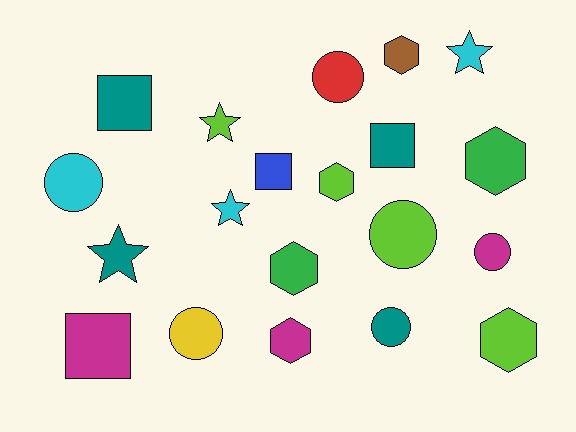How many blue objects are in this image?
There is 1 blue object.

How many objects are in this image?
There are 20 objects.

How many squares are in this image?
There are 4 squares.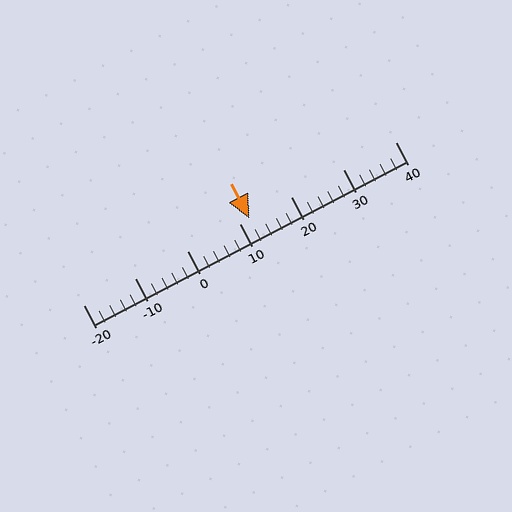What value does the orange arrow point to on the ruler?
The orange arrow points to approximately 12.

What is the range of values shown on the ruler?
The ruler shows values from -20 to 40.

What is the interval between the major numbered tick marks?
The major tick marks are spaced 10 units apart.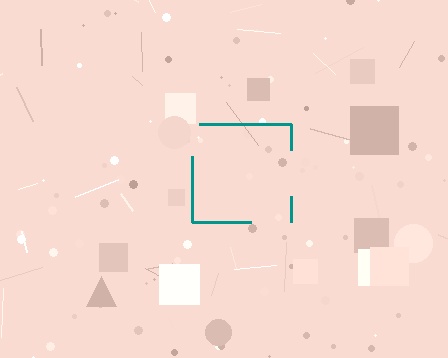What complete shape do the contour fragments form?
The contour fragments form a square.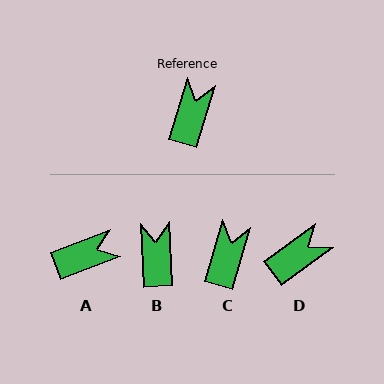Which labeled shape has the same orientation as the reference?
C.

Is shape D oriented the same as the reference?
No, it is off by about 37 degrees.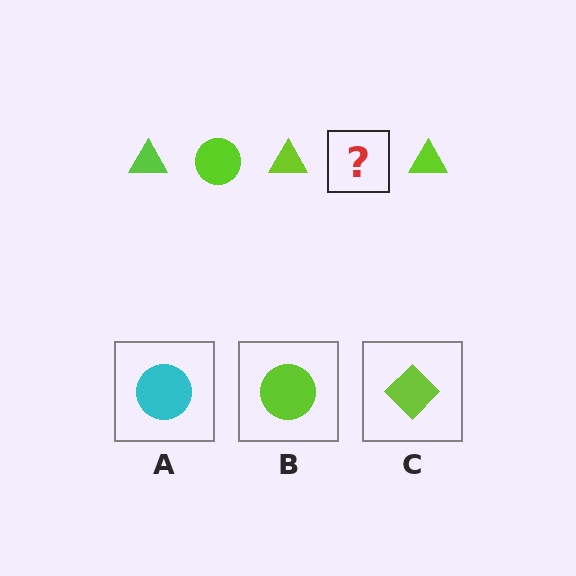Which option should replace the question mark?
Option B.